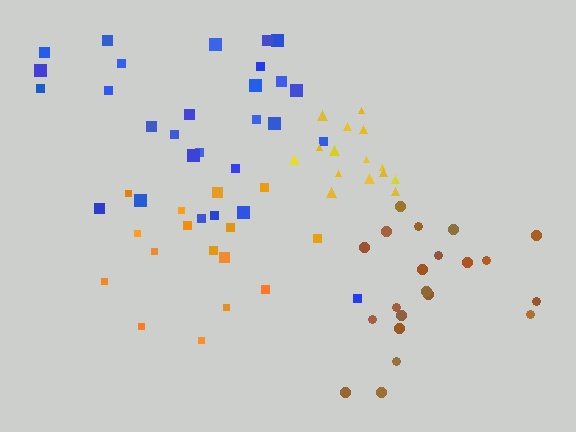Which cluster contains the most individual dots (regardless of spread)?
Blue (28).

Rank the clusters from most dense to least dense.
yellow, blue, brown, orange.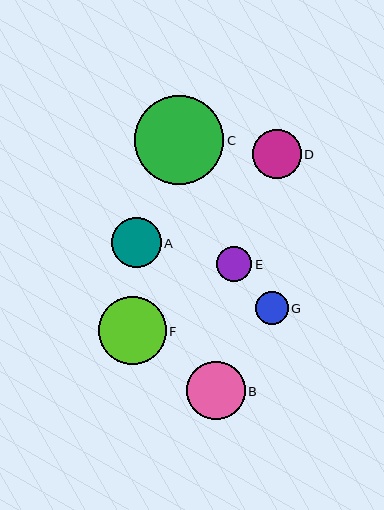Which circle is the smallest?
Circle G is the smallest with a size of approximately 33 pixels.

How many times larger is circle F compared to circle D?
Circle F is approximately 1.4 times the size of circle D.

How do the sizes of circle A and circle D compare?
Circle A and circle D are approximately the same size.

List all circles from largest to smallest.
From largest to smallest: C, F, B, A, D, E, G.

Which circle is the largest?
Circle C is the largest with a size of approximately 90 pixels.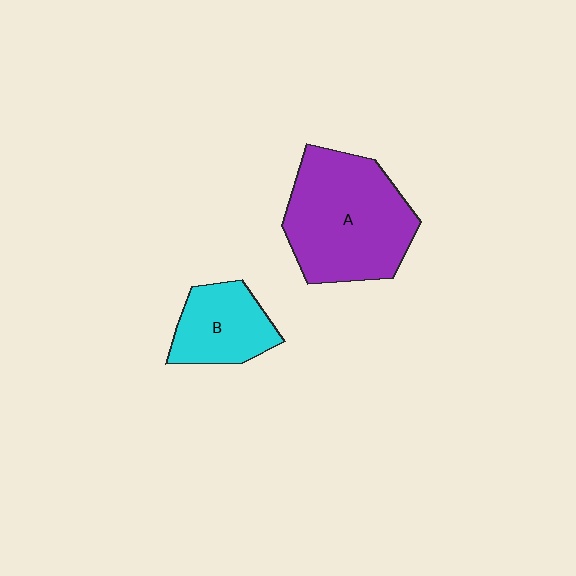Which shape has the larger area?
Shape A (purple).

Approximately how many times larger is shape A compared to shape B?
Approximately 2.0 times.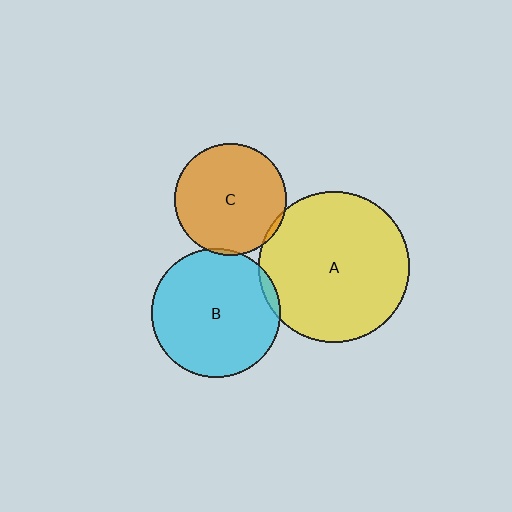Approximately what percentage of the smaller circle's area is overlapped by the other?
Approximately 5%.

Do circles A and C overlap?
Yes.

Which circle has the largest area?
Circle A (yellow).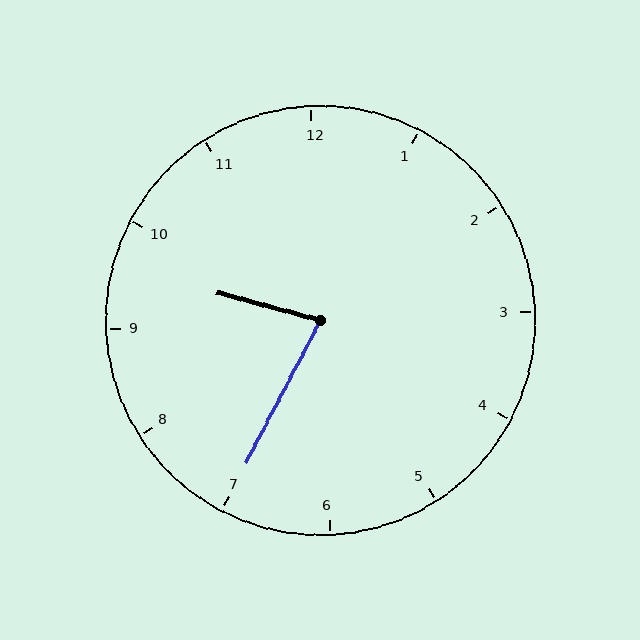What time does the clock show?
9:35.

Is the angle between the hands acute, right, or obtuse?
It is acute.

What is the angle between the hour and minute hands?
Approximately 78 degrees.